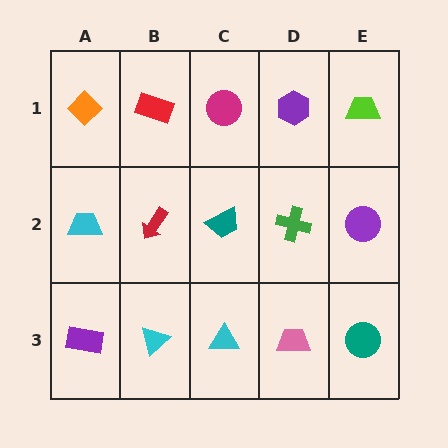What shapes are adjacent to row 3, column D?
A green cross (row 2, column D), a cyan triangle (row 3, column C), a teal circle (row 3, column E).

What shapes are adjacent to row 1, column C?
A teal trapezoid (row 2, column C), a red rectangle (row 1, column B), a purple hexagon (row 1, column D).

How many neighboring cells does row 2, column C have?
4.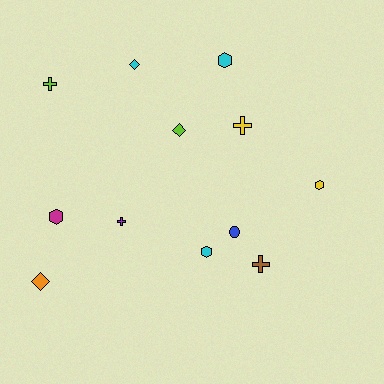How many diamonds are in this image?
There are 3 diamonds.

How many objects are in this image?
There are 12 objects.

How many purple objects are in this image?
There is 1 purple object.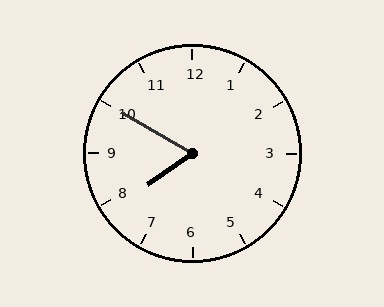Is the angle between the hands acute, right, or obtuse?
It is acute.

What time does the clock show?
7:50.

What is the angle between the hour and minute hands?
Approximately 65 degrees.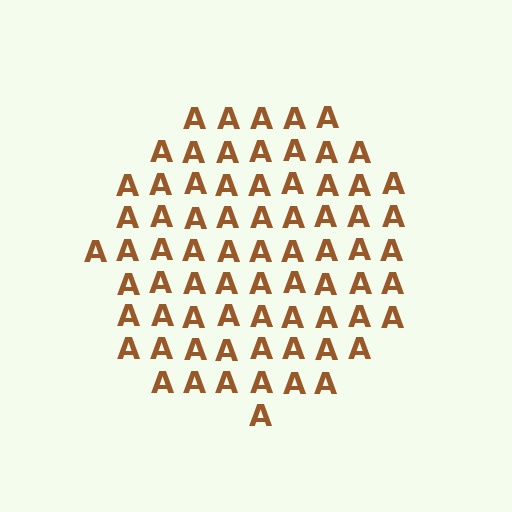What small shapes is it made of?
It is made of small letter A's.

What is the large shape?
The large shape is a circle.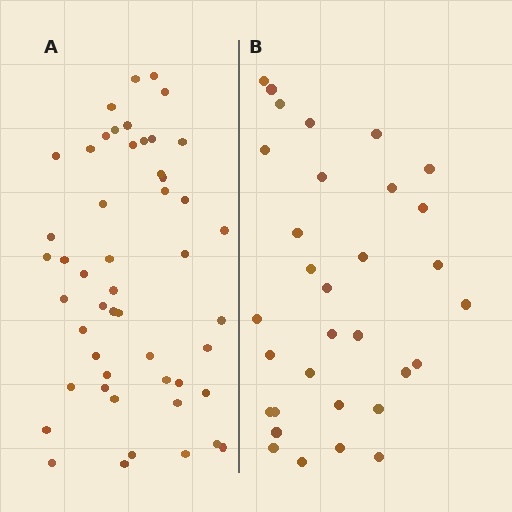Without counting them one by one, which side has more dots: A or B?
Region A (the left region) has more dots.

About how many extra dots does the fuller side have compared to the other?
Region A has approximately 20 more dots than region B.